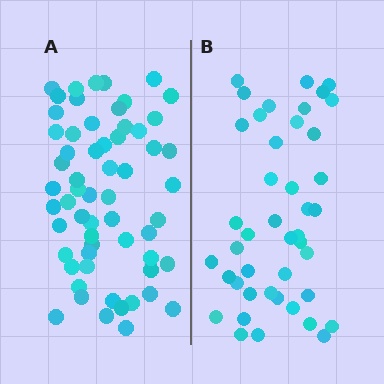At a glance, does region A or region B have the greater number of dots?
Region A (the left region) has more dots.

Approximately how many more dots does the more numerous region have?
Region A has approximately 15 more dots than region B.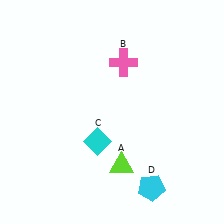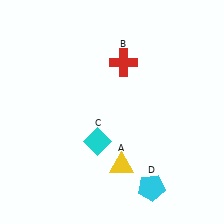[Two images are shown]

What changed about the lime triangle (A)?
In Image 1, A is lime. In Image 2, it changed to yellow.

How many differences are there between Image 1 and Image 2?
There are 2 differences between the two images.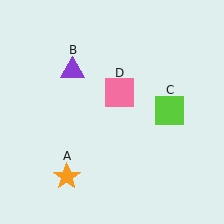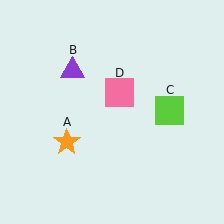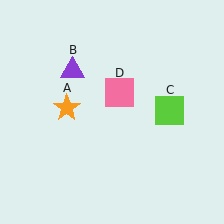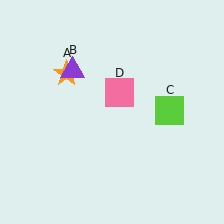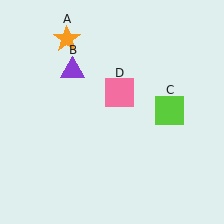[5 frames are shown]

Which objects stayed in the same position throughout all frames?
Purple triangle (object B) and lime square (object C) and pink square (object D) remained stationary.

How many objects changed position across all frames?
1 object changed position: orange star (object A).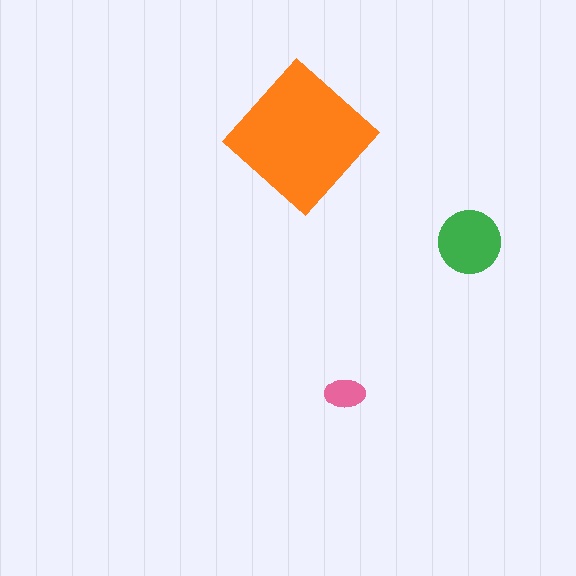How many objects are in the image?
There are 3 objects in the image.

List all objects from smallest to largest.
The pink ellipse, the green circle, the orange diamond.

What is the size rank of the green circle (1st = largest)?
2nd.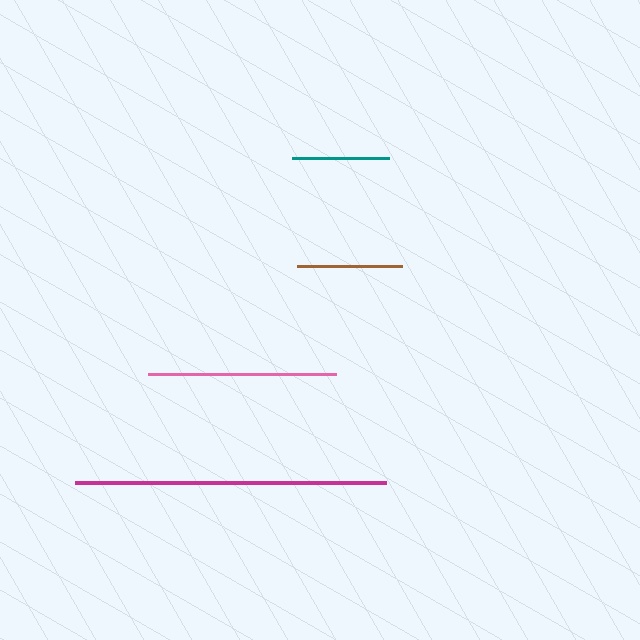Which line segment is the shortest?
The teal line is the shortest at approximately 98 pixels.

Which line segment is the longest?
The magenta line is the longest at approximately 311 pixels.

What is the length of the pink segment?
The pink segment is approximately 187 pixels long.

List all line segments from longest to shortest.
From longest to shortest: magenta, pink, brown, teal.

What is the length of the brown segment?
The brown segment is approximately 105 pixels long.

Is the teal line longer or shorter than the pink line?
The pink line is longer than the teal line.